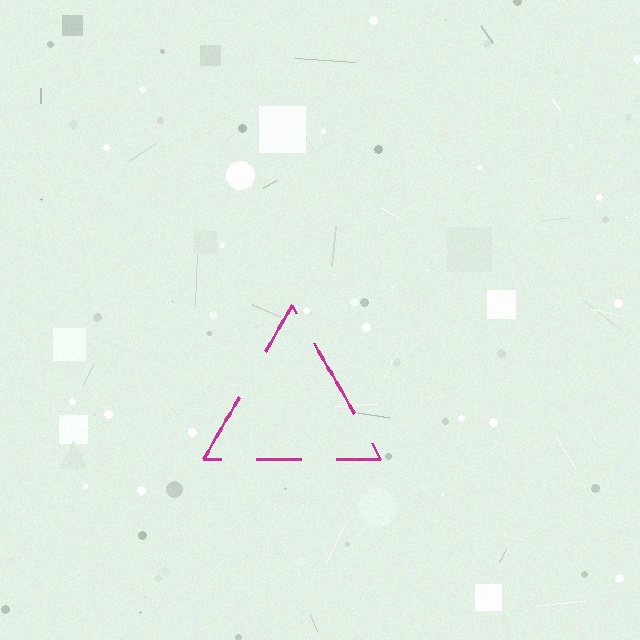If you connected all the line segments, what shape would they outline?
They would outline a triangle.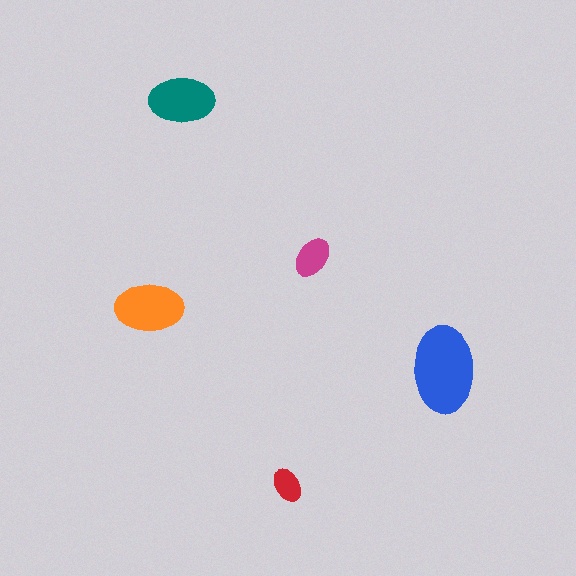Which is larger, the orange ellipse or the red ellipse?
The orange one.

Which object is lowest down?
The red ellipse is bottommost.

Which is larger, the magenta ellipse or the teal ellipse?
The teal one.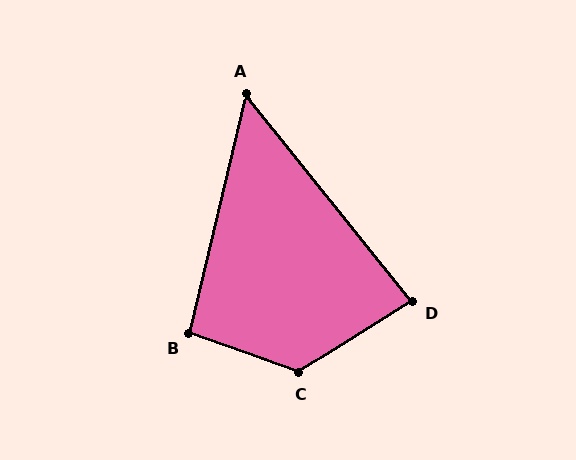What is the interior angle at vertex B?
Approximately 96 degrees (obtuse).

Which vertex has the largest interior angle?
C, at approximately 128 degrees.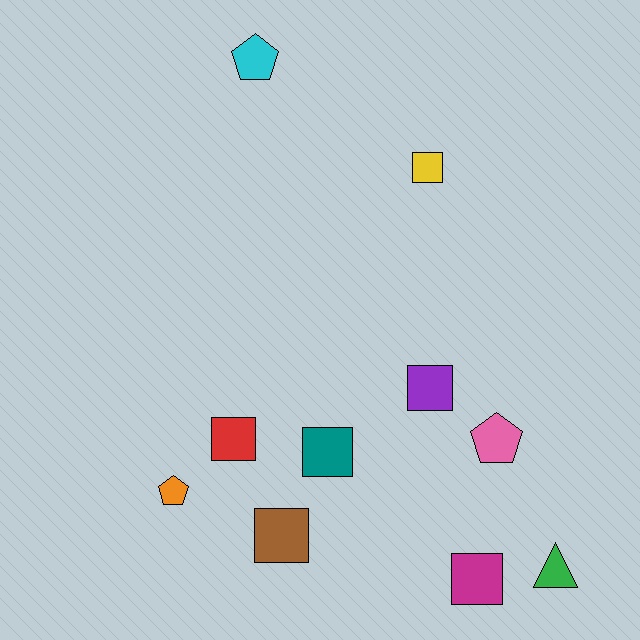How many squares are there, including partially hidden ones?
There are 6 squares.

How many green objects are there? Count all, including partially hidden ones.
There is 1 green object.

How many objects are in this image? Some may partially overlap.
There are 10 objects.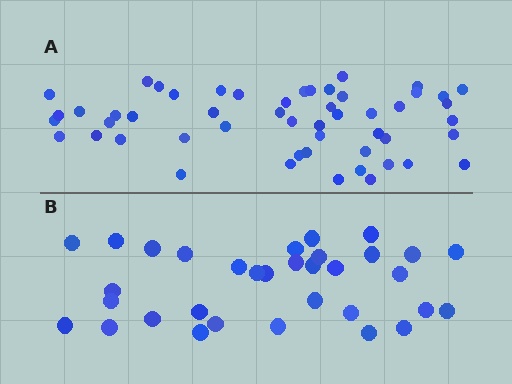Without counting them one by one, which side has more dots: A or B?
Region A (the top region) has more dots.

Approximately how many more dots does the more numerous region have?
Region A has approximately 20 more dots than region B.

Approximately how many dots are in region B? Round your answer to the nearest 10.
About 30 dots. (The exact count is 33, which rounds to 30.)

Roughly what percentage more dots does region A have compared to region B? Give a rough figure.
About 60% more.